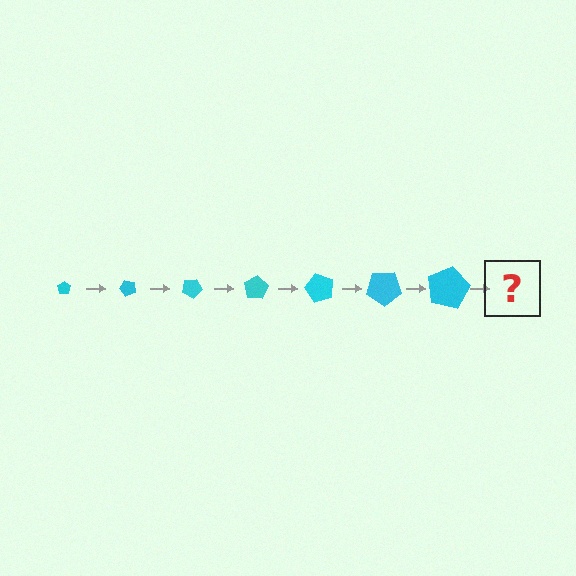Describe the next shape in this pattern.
It should be a pentagon, larger than the previous one and rotated 350 degrees from the start.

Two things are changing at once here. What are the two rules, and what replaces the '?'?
The two rules are that the pentagon grows larger each step and it rotates 50 degrees each step. The '?' should be a pentagon, larger than the previous one and rotated 350 degrees from the start.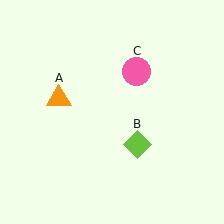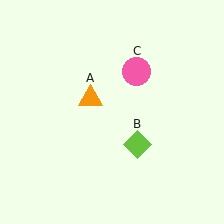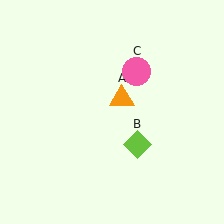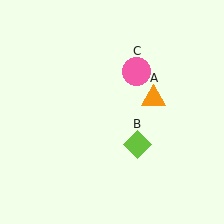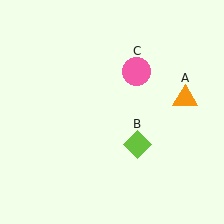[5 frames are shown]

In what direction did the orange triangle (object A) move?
The orange triangle (object A) moved right.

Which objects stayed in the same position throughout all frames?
Lime diamond (object B) and pink circle (object C) remained stationary.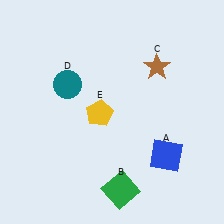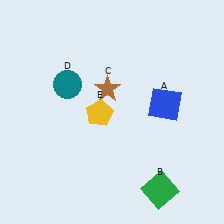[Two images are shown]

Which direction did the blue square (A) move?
The blue square (A) moved up.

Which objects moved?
The objects that moved are: the blue square (A), the green square (B), the brown star (C).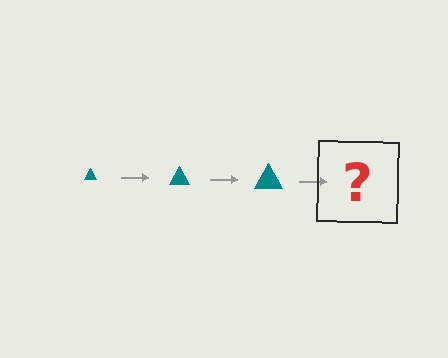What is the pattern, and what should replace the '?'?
The pattern is that the triangle gets progressively larger each step. The '?' should be a teal triangle, larger than the previous one.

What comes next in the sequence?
The next element should be a teal triangle, larger than the previous one.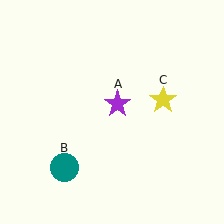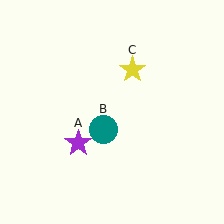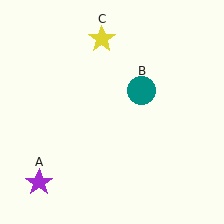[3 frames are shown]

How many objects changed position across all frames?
3 objects changed position: purple star (object A), teal circle (object B), yellow star (object C).